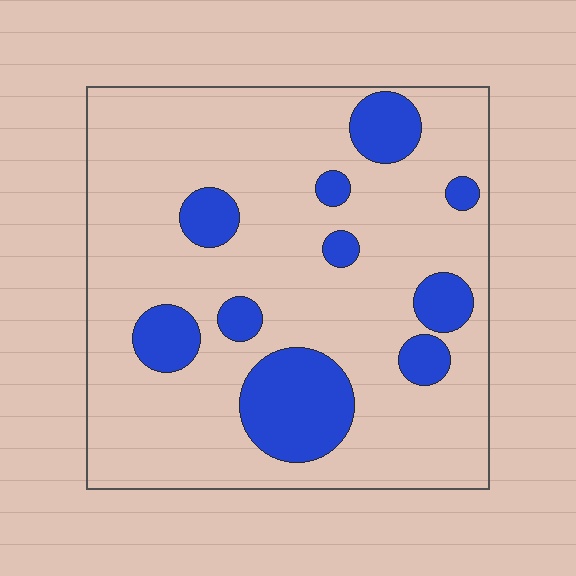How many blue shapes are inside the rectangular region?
10.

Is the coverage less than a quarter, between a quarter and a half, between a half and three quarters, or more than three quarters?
Less than a quarter.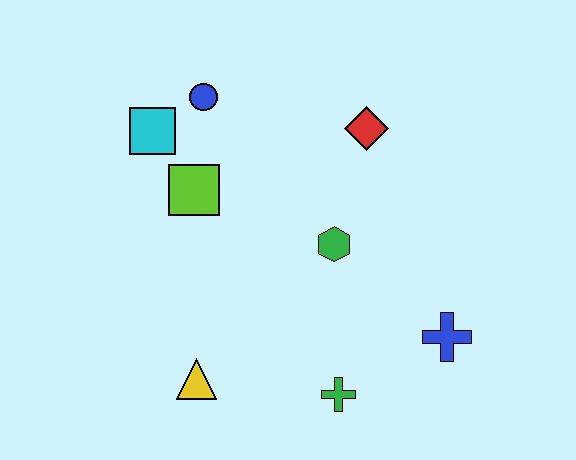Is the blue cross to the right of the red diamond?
Yes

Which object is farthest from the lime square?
The blue cross is farthest from the lime square.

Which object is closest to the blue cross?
The green cross is closest to the blue cross.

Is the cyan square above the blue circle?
No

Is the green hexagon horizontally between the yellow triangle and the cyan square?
No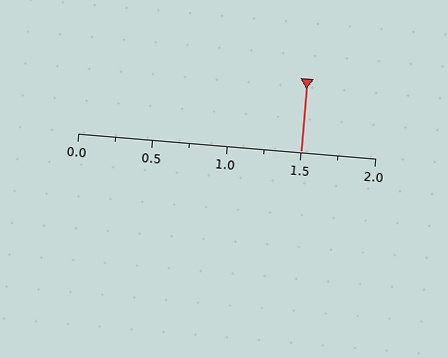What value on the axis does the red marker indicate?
The marker indicates approximately 1.5.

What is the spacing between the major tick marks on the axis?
The major ticks are spaced 0.5 apart.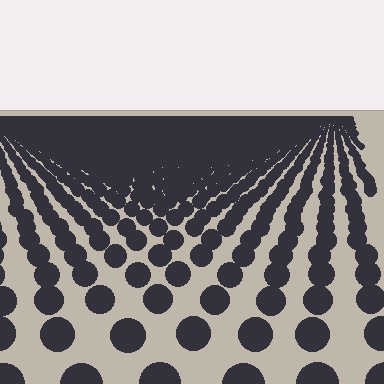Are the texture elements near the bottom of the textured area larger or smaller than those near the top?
Larger. Near the bottom, elements are closer to the viewer and appear at a bigger on-screen size.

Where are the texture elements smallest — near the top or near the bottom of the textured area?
Near the top.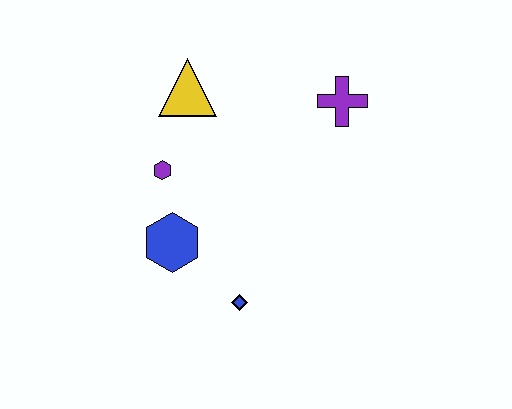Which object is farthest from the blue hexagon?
The purple cross is farthest from the blue hexagon.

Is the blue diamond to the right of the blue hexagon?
Yes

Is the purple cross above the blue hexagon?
Yes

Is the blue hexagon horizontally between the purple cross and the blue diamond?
No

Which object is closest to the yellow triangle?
The purple hexagon is closest to the yellow triangle.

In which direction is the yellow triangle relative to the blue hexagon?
The yellow triangle is above the blue hexagon.